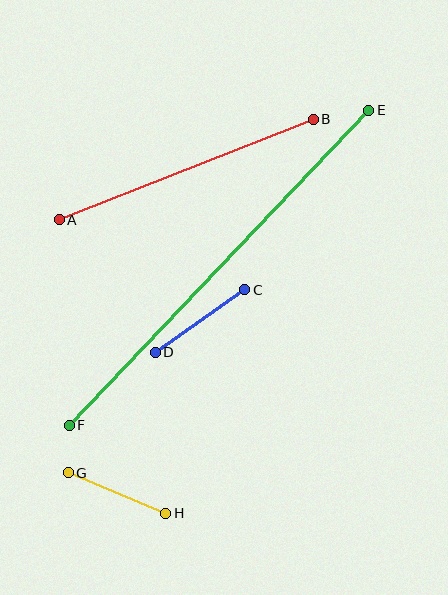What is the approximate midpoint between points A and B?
The midpoint is at approximately (186, 169) pixels.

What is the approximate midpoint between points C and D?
The midpoint is at approximately (200, 321) pixels.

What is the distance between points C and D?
The distance is approximately 109 pixels.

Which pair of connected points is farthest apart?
Points E and F are farthest apart.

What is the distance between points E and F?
The distance is approximately 435 pixels.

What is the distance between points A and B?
The distance is approximately 273 pixels.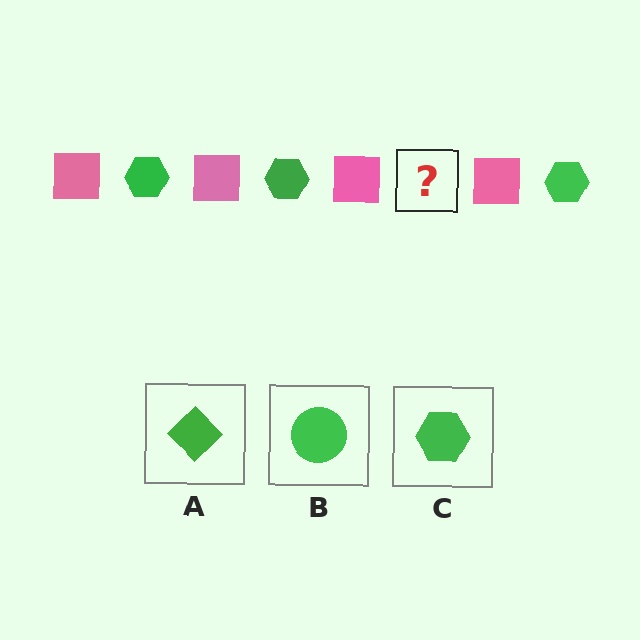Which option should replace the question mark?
Option C.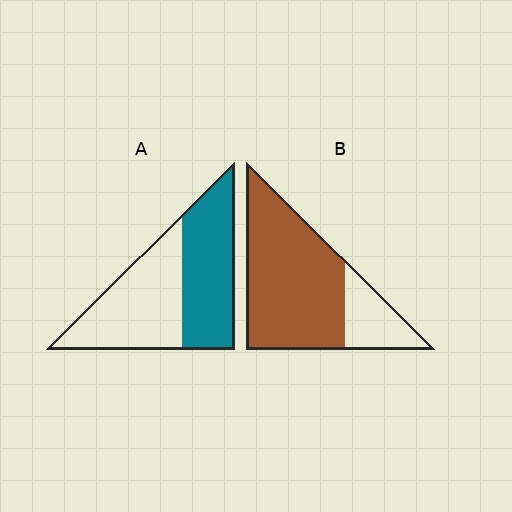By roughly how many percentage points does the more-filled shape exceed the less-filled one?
By roughly 30 percentage points (B over A).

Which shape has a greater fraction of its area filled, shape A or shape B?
Shape B.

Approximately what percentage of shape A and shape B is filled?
A is approximately 50% and B is approximately 75%.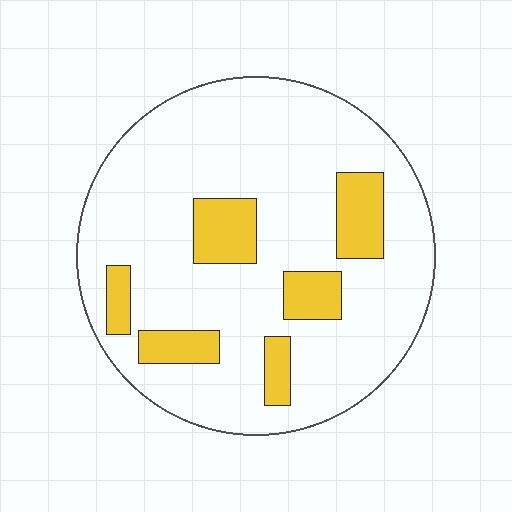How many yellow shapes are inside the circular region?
6.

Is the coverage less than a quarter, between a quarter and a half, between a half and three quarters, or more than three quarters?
Less than a quarter.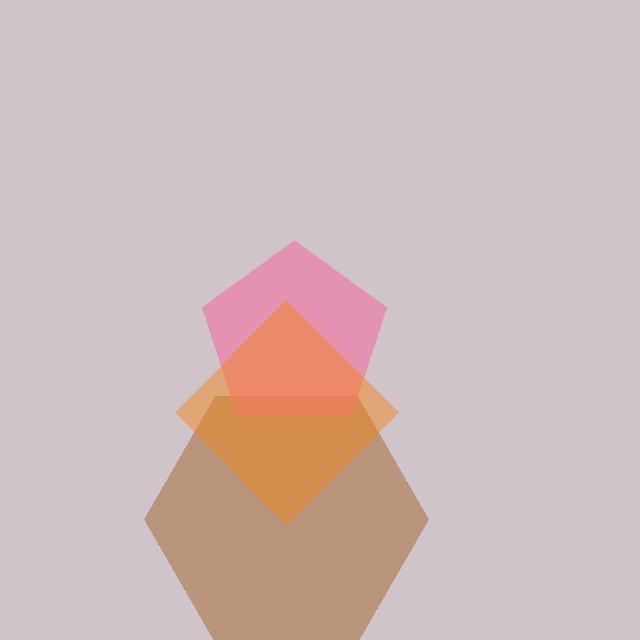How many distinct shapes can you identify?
There are 3 distinct shapes: a brown hexagon, a pink pentagon, an orange diamond.